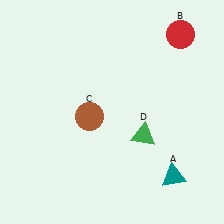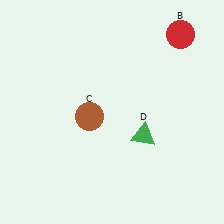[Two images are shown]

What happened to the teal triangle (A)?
The teal triangle (A) was removed in Image 2. It was in the bottom-right area of Image 1.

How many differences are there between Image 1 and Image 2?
There is 1 difference between the two images.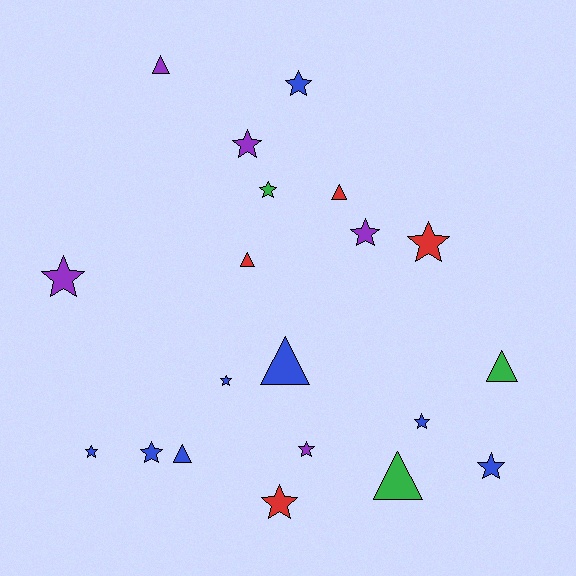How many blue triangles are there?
There are 2 blue triangles.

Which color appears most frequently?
Blue, with 8 objects.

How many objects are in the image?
There are 20 objects.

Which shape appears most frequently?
Star, with 13 objects.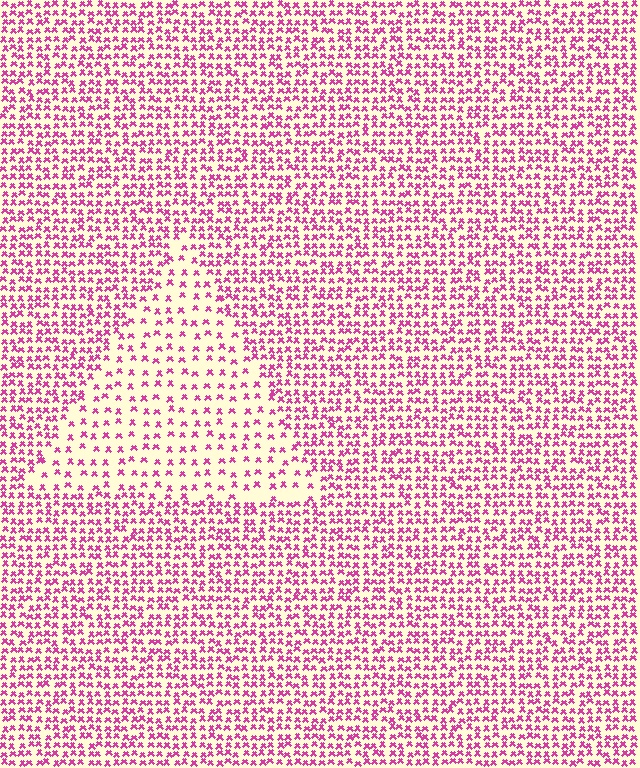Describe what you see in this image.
The image contains small magenta elements arranged at two different densities. A triangle-shaped region is visible where the elements are less densely packed than the surrounding area.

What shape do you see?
I see a triangle.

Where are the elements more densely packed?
The elements are more densely packed outside the triangle boundary.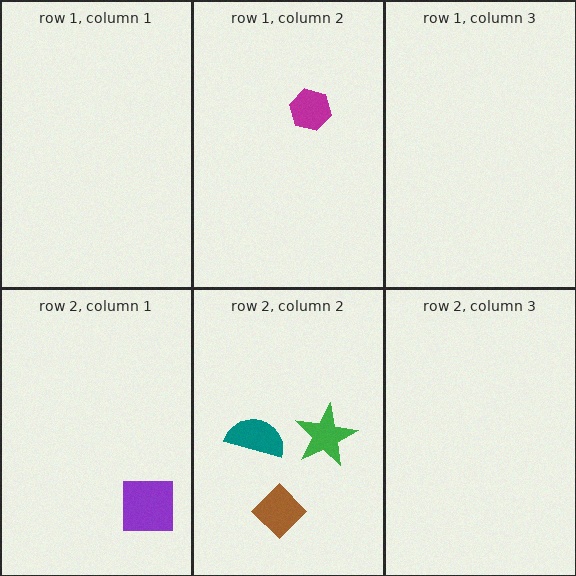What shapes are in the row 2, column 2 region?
The green star, the teal semicircle, the brown diamond.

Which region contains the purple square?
The row 2, column 1 region.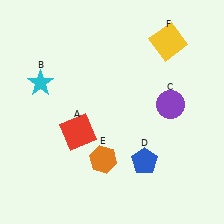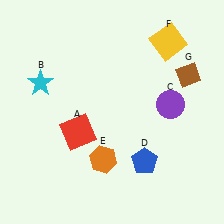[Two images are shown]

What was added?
A brown diamond (G) was added in Image 2.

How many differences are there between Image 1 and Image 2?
There is 1 difference between the two images.